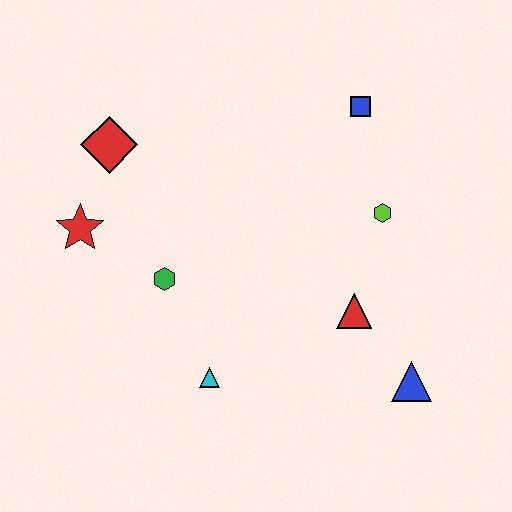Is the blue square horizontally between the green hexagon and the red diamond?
No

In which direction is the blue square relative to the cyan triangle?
The blue square is above the cyan triangle.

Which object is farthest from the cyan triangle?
The blue square is farthest from the cyan triangle.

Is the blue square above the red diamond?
Yes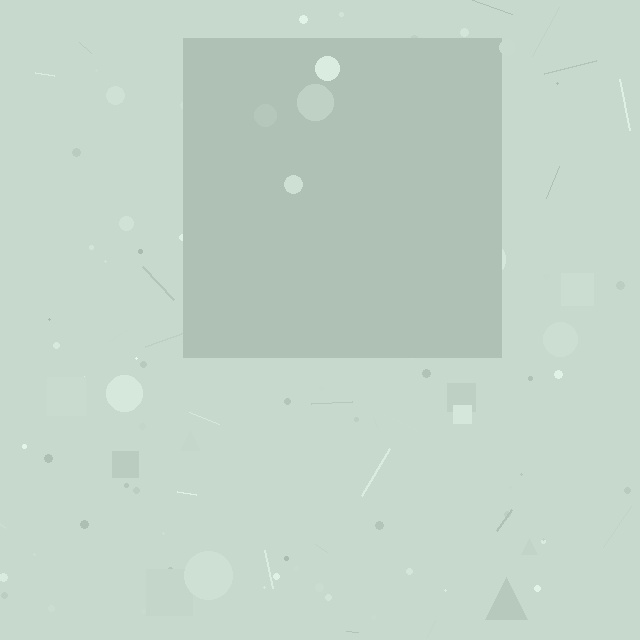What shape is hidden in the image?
A square is hidden in the image.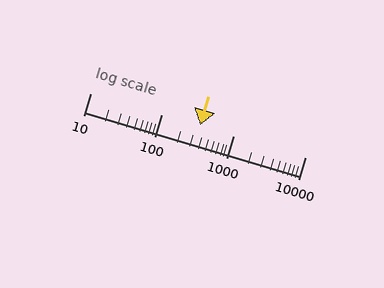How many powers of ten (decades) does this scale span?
The scale spans 3 decades, from 10 to 10000.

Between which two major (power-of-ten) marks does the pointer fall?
The pointer is between 100 and 1000.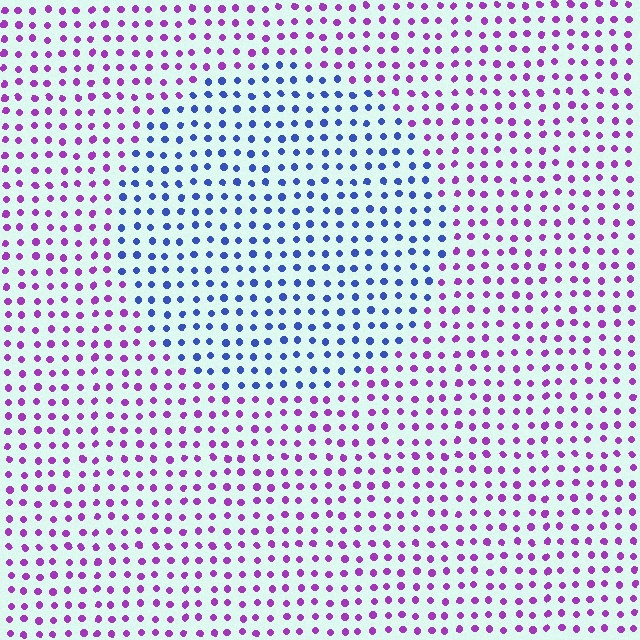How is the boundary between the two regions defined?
The boundary is defined purely by a slight shift in hue (about 62 degrees). Spacing, size, and orientation are identical on both sides.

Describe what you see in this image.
The image is filled with small purple elements in a uniform arrangement. A circle-shaped region is visible where the elements are tinted to a slightly different hue, forming a subtle color boundary.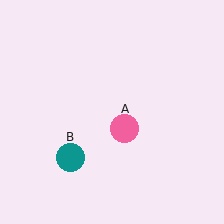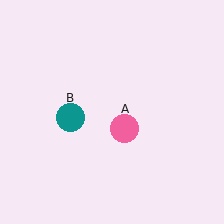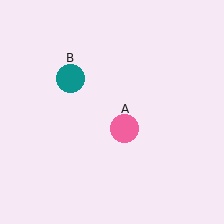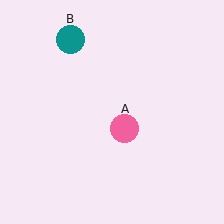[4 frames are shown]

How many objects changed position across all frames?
1 object changed position: teal circle (object B).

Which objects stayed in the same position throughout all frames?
Pink circle (object A) remained stationary.